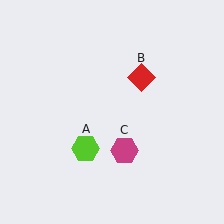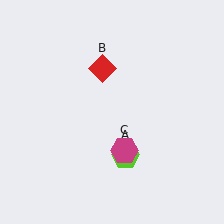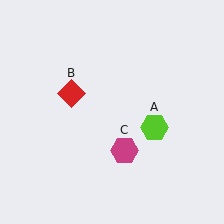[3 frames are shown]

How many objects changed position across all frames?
2 objects changed position: lime hexagon (object A), red diamond (object B).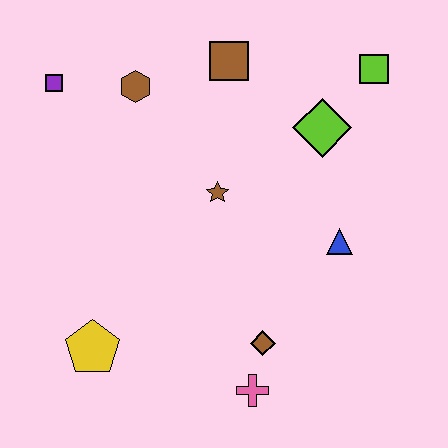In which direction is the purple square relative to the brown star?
The purple square is to the left of the brown star.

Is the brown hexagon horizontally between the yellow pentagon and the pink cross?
Yes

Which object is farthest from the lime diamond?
The yellow pentagon is farthest from the lime diamond.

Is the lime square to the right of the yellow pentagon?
Yes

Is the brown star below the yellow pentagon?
No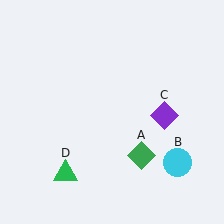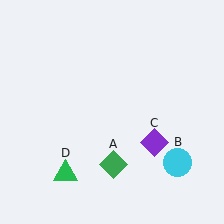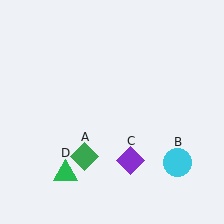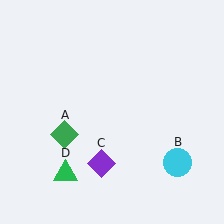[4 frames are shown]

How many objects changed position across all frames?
2 objects changed position: green diamond (object A), purple diamond (object C).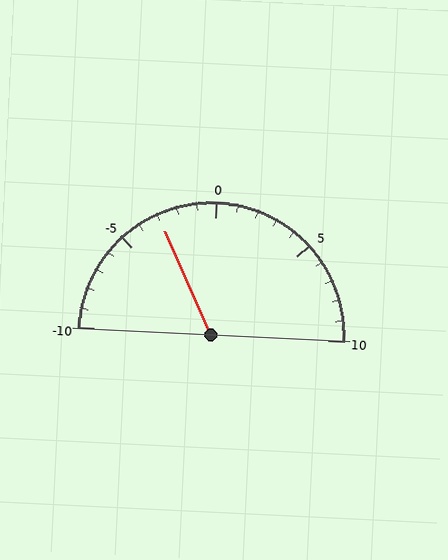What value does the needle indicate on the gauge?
The needle indicates approximately -3.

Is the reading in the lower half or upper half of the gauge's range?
The reading is in the lower half of the range (-10 to 10).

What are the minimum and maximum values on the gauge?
The gauge ranges from -10 to 10.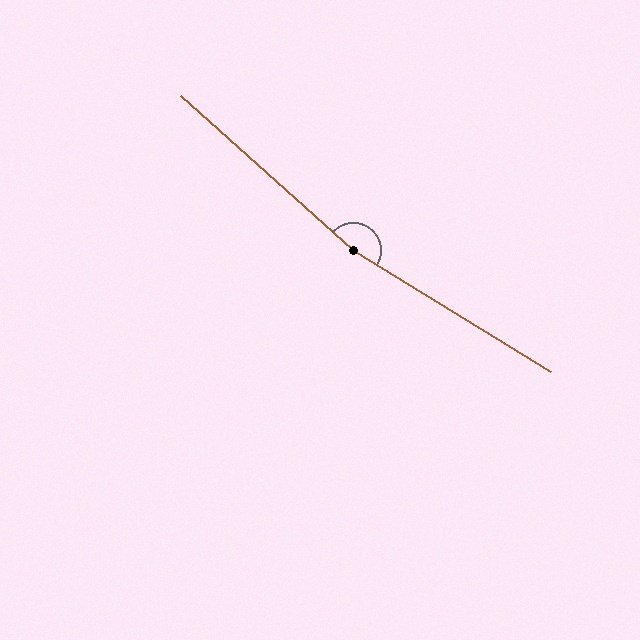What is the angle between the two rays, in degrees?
Approximately 170 degrees.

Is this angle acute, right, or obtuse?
It is obtuse.